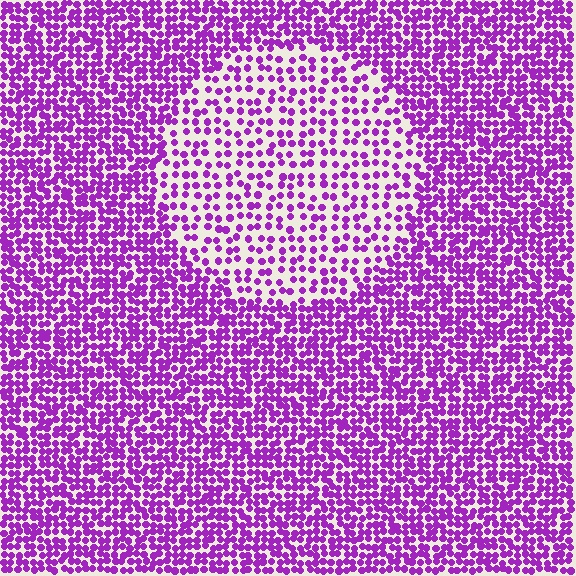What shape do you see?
I see a circle.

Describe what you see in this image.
The image contains small purple elements arranged at two different densities. A circle-shaped region is visible where the elements are less densely packed than the surrounding area.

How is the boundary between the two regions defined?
The boundary is defined by a change in element density (approximately 2.0x ratio). All elements are the same color, size, and shape.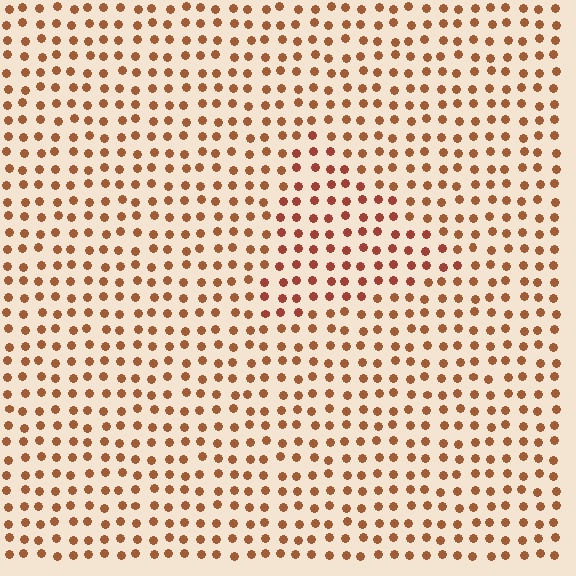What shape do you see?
I see a triangle.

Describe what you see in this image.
The image is filled with small brown elements in a uniform arrangement. A triangle-shaped region is visible where the elements are tinted to a slightly different hue, forming a subtle color boundary.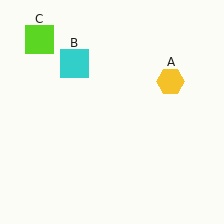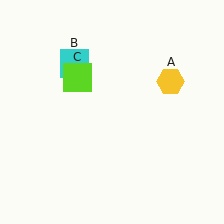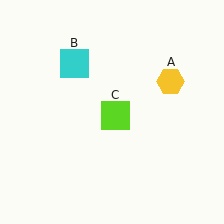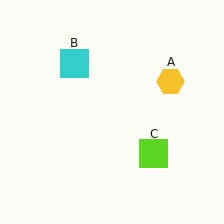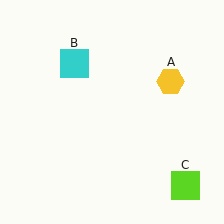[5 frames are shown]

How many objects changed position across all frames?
1 object changed position: lime square (object C).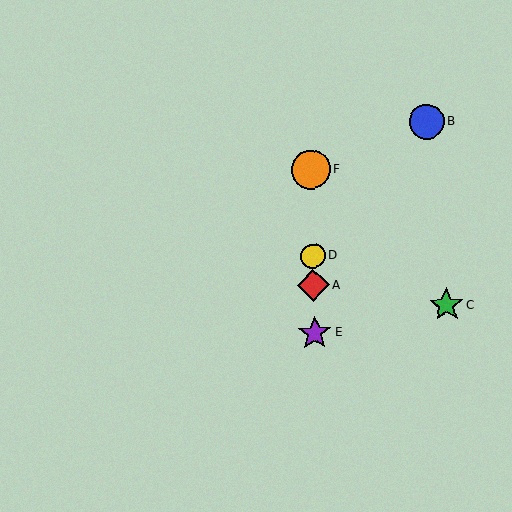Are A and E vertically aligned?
Yes, both are at x≈313.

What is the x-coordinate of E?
Object E is at x≈315.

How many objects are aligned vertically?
4 objects (A, D, E, F) are aligned vertically.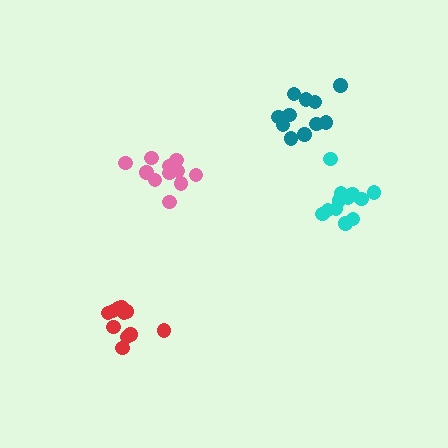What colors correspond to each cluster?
The clusters are colored: pink, red, cyan, teal.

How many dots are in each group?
Group 1: 11 dots, Group 2: 12 dots, Group 3: 12 dots, Group 4: 11 dots (46 total).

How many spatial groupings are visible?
There are 4 spatial groupings.